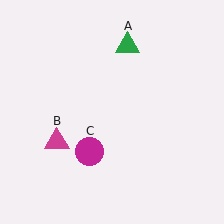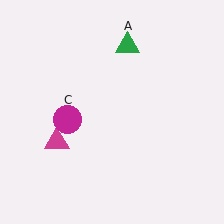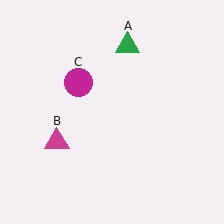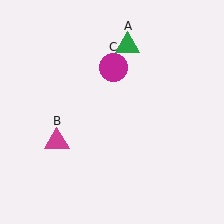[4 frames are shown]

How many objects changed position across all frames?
1 object changed position: magenta circle (object C).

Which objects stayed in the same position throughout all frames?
Green triangle (object A) and magenta triangle (object B) remained stationary.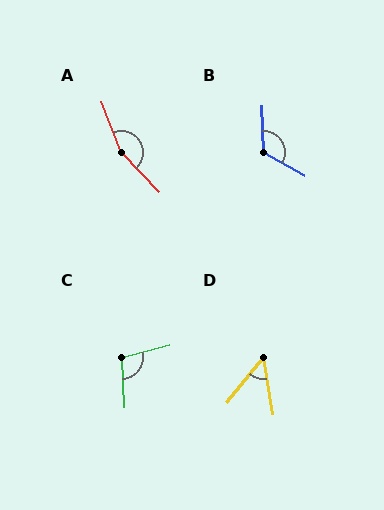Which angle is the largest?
A, at approximately 158 degrees.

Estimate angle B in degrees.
Approximately 121 degrees.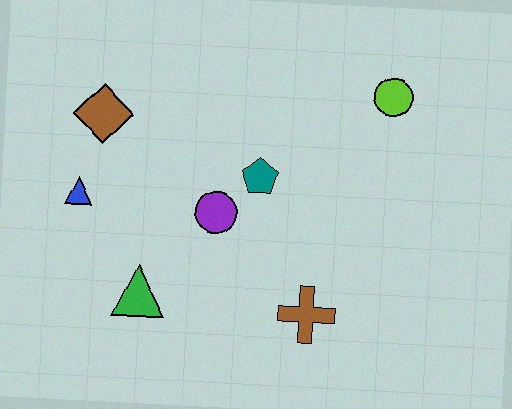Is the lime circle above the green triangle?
Yes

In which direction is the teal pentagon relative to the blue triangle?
The teal pentagon is to the right of the blue triangle.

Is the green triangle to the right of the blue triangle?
Yes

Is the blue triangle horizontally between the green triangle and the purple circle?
No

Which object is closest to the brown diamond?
The blue triangle is closest to the brown diamond.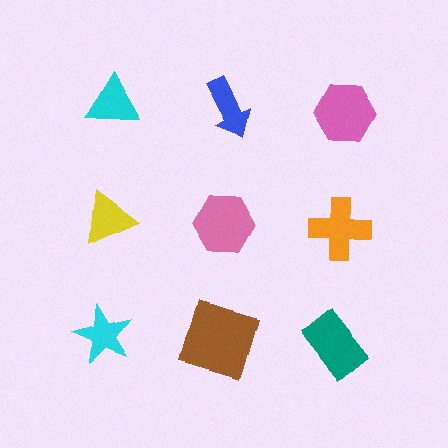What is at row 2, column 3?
An orange cross.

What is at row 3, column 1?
A cyan star.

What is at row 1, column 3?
A pink hexagon.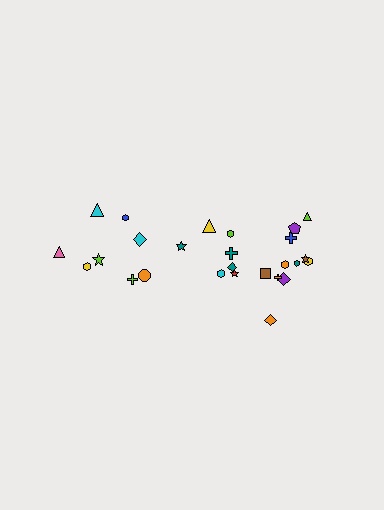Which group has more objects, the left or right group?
The right group.